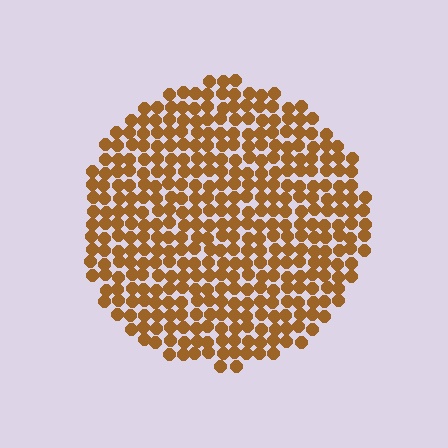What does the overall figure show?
The overall figure shows a circle.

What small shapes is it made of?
It is made of small circles.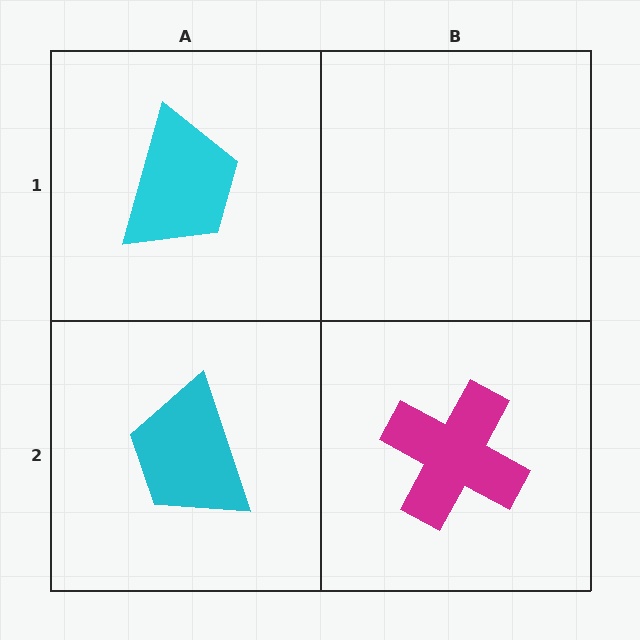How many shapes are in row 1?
1 shape.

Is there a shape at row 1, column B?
No, that cell is empty.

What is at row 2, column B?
A magenta cross.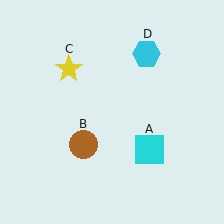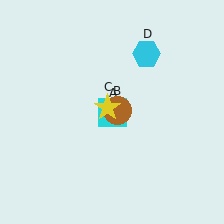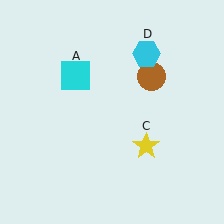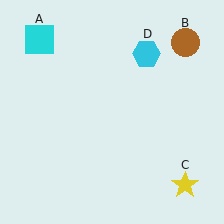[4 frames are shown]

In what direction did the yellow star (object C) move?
The yellow star (object C) moved down and to the right.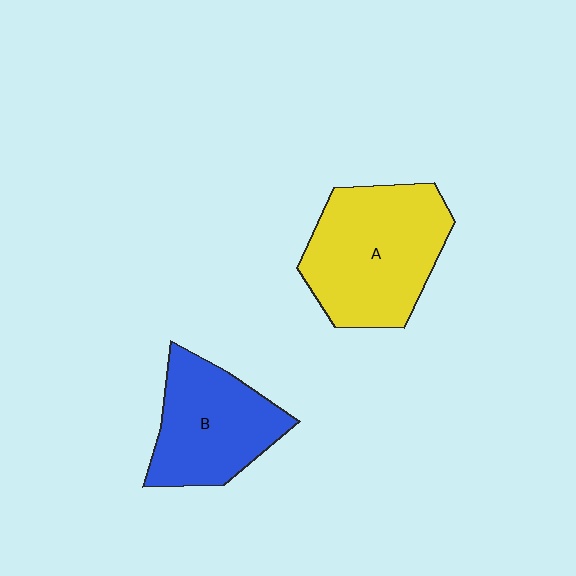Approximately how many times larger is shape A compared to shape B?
Approximately 1.3 times.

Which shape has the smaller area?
Shape B (blue).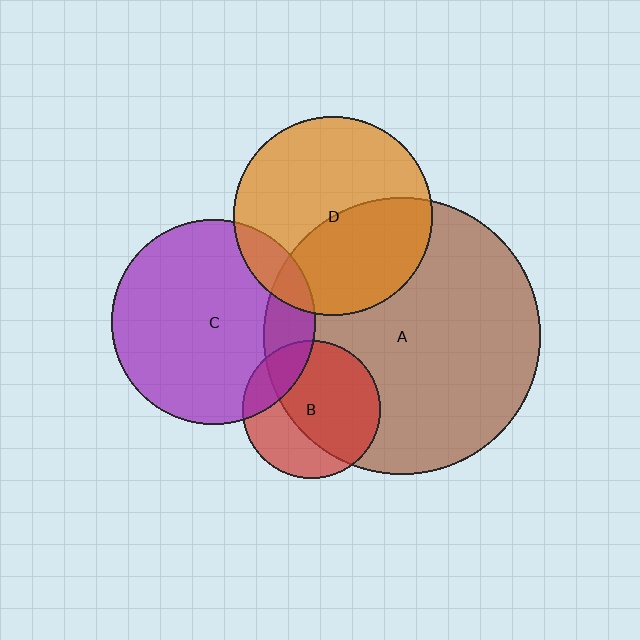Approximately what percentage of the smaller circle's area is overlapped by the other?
Approximately 40%.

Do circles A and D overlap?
Yes.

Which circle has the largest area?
Circle A (brown).